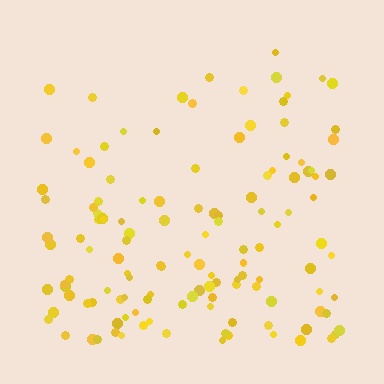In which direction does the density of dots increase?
From top to bottom, with the bottom side densest.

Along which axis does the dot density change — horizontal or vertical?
Vertical.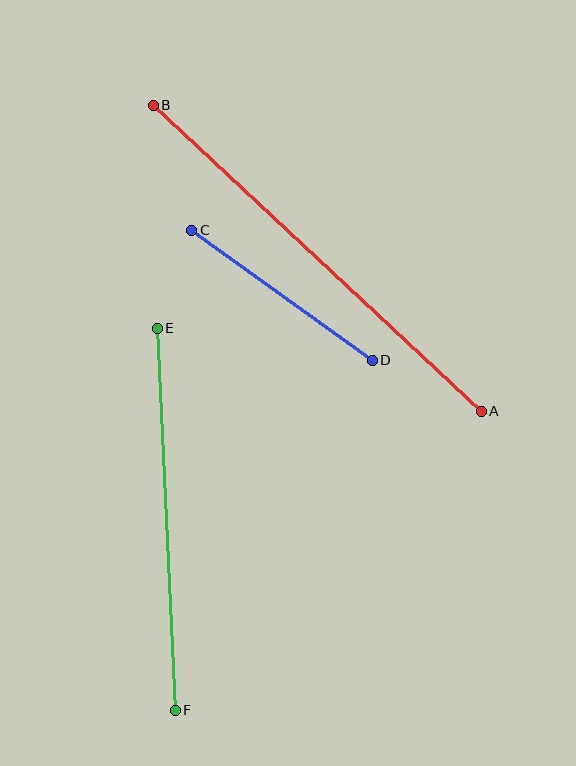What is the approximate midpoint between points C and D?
The midpoint is at approximately (282, 295) pixels.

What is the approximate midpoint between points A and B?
The midpoint is at approximately (317, 258) pixels.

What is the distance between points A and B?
The distance is approximately 449 pixels.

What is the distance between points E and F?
The distance is approximately 383 pixels.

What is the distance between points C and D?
The distance is approximately 222 pixels.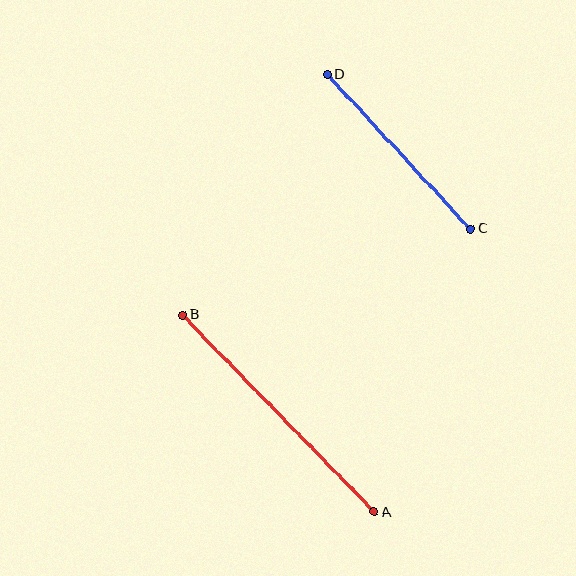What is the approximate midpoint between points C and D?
The midpoint is at approximately (399, 152) pixels.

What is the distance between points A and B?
The distance is approximately 275 pixels.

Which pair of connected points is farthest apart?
Points A and B are farthest apart.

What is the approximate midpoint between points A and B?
The midpoint is at approximately (278, 413) pixels.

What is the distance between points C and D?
The distance is approximately 211 pixels.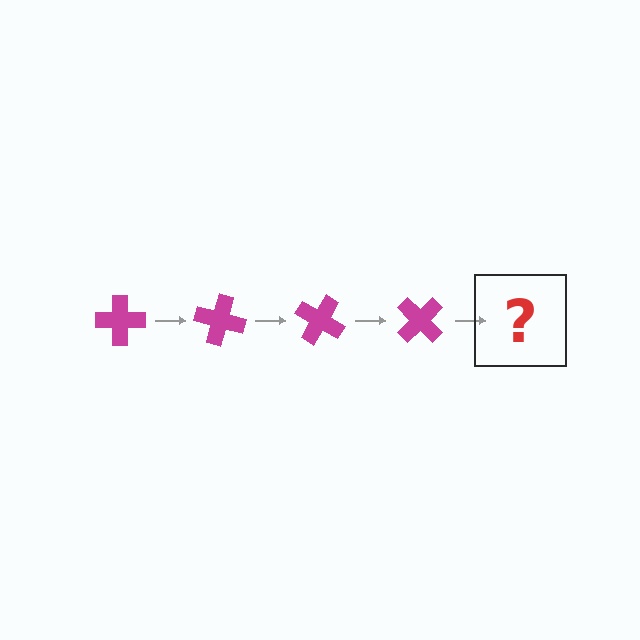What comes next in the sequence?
The next element should be a magenta cross rotated 60 degrees.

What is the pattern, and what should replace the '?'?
The pattern is that the cross rotates 15 degrees each step. The '?' should be a magenta cross rotated 60 degrees.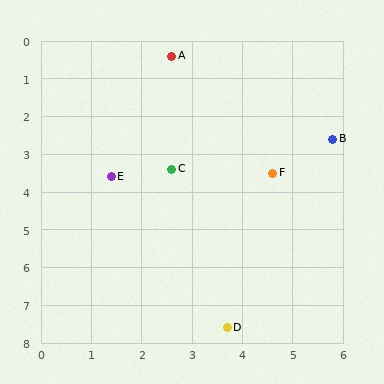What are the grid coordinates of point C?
Point C is at approximately (2.6, 3.4).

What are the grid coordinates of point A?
Point A is at approximately (2.6, 0.4).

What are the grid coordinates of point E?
Point E is at approximately (1.4, 3.6).